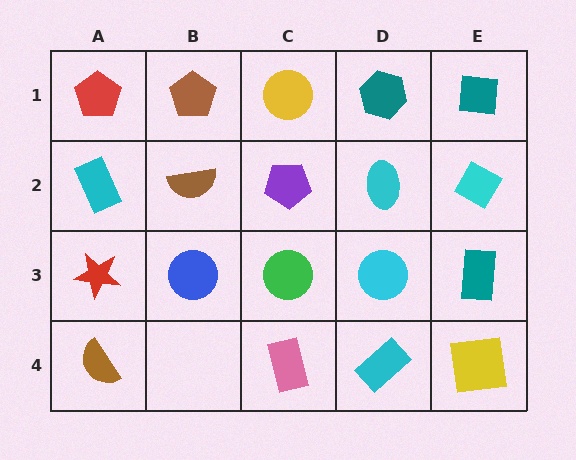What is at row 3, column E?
A teal rectangle.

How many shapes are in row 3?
5 shapes.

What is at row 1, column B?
A brown pentagon.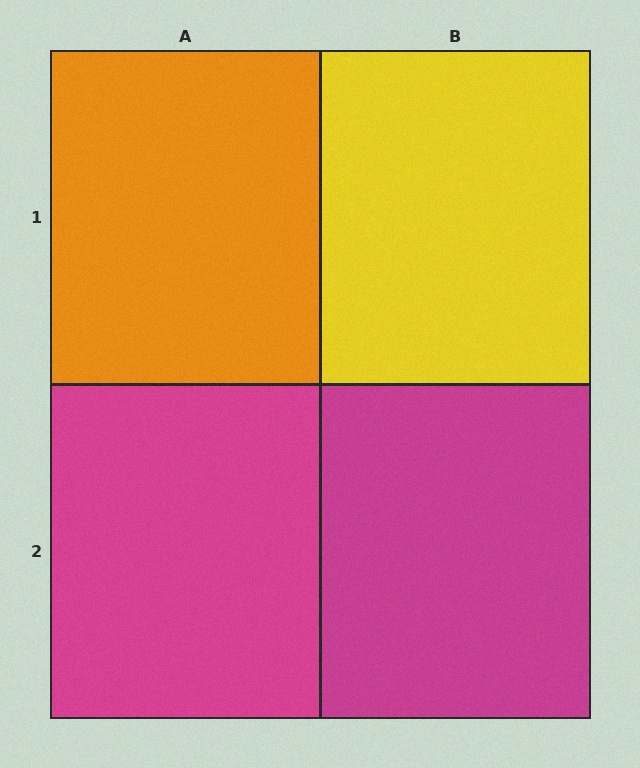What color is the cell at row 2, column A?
Magenta.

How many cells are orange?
1 cell is orange.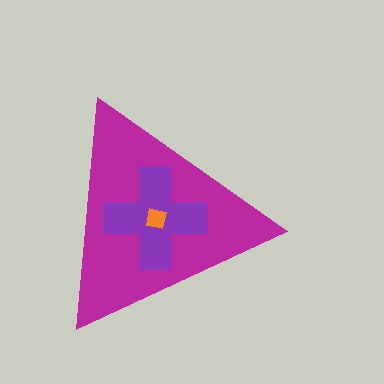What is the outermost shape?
The magenta triangle.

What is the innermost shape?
The orange square.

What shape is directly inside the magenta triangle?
The purple cross.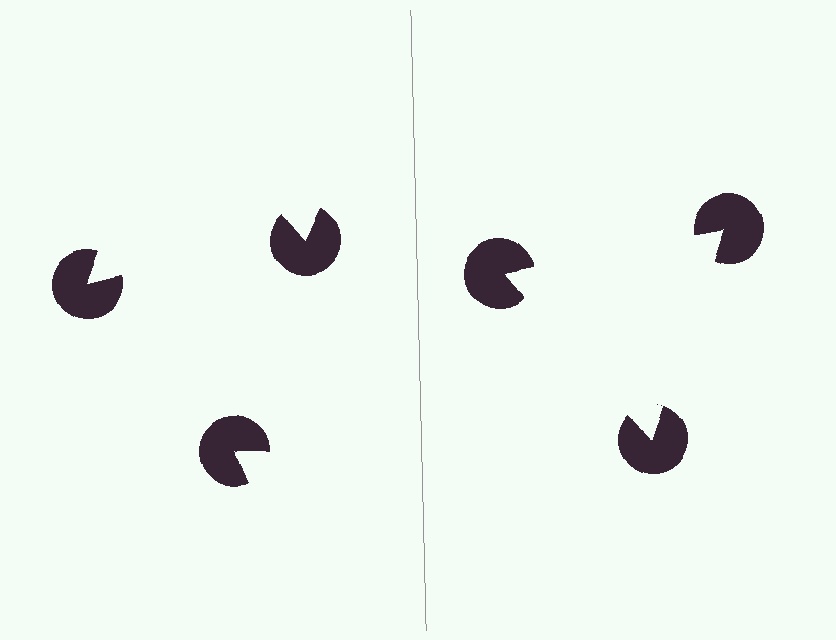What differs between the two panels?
The pac-man discs are positioned identically on both sides; only the wedge orientations differ. On the right they align to a triangle; on the left they are misaligned.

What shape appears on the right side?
An illusory triangle.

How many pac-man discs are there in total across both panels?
6 — 3 on each side.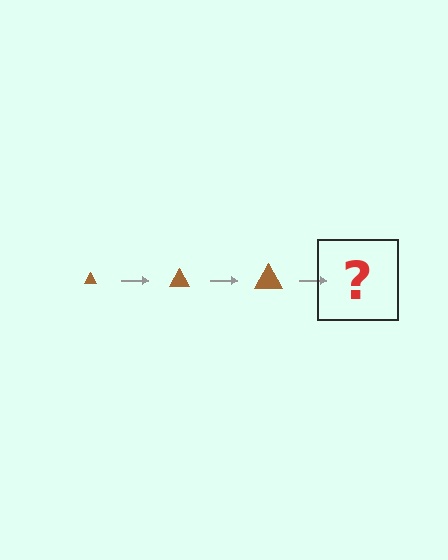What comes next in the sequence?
The next element should be a brown triangle, larger than the previous one.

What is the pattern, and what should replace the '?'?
The pattern is that the triangle gets progressively larger each step. The '?' should be a brown triangle, larger than the previous one.